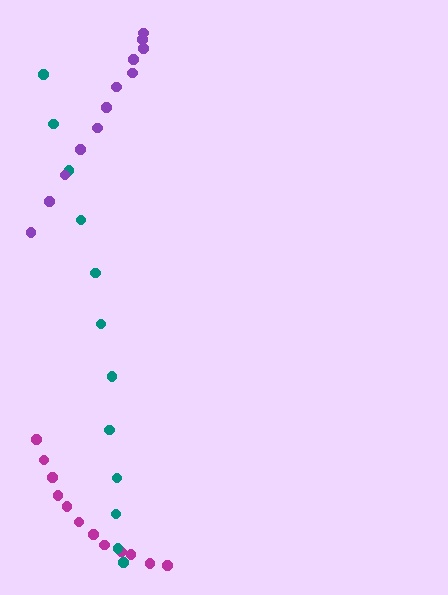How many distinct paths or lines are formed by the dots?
There are 3 distinct paths.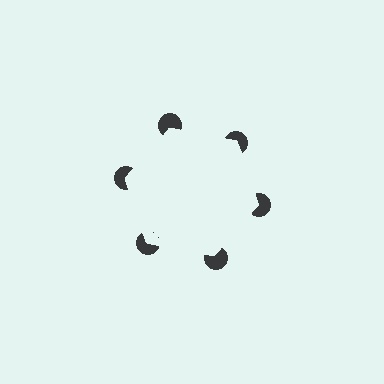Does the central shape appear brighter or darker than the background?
It typically appears slightly brighter than the background, even though no actual brightness change is drawn.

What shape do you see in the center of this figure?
An illusory hexagon — its edges are inferred from the aligned wedge cuts in the pac-man discs, not physically drawn.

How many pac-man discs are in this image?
There are 6 — one at each vertex of the illusory hexagon.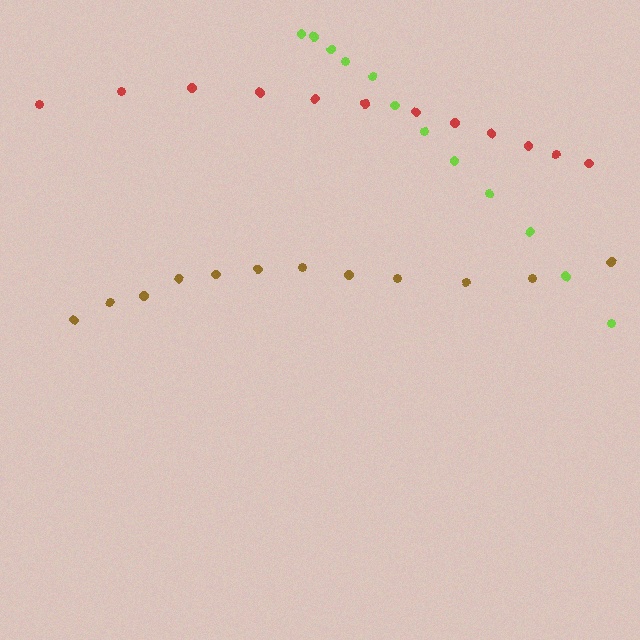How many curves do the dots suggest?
There are 3 distinct paths.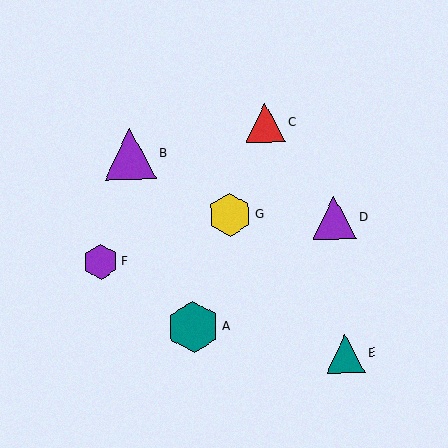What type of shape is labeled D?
Shape D is a purple triangle.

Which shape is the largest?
The purple triangle (labeled B) is the largest.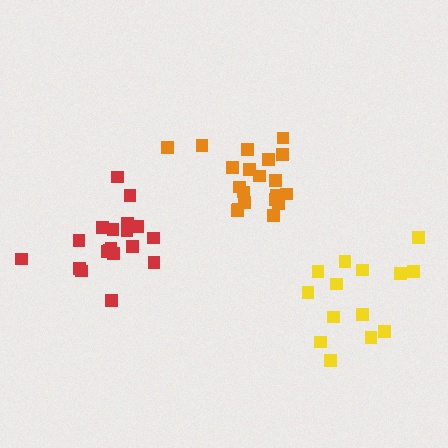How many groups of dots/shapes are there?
There are 3 groups.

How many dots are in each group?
Group 1: 19 dots, Group 2: 20 dots, Group 3: 14 dots (53 total).